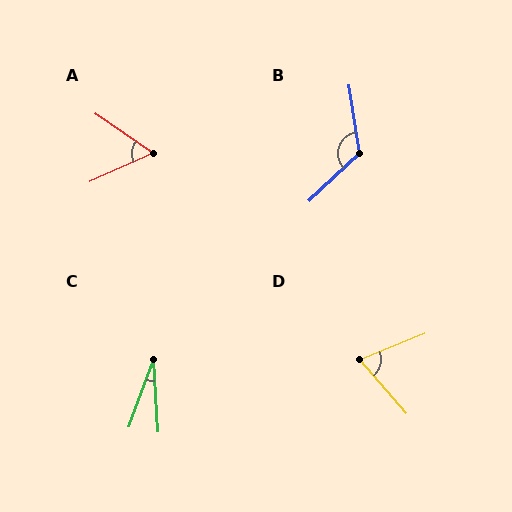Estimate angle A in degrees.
Approximately 59 degrees.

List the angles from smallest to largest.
C (23°), A (59°), D (71°), B (124°).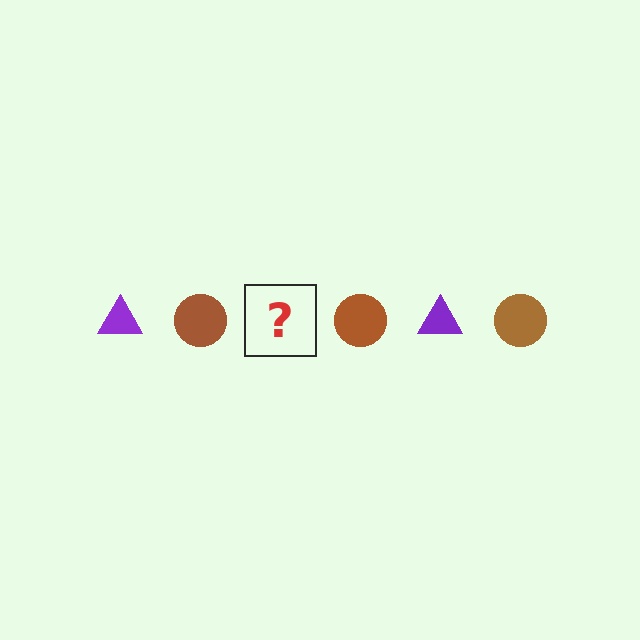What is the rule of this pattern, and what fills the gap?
The rule is that the pattern alternates between purple triangle and brown circle. The gap should be filled with a purple triangle.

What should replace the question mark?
The question mark should be replaced with a purple triangle.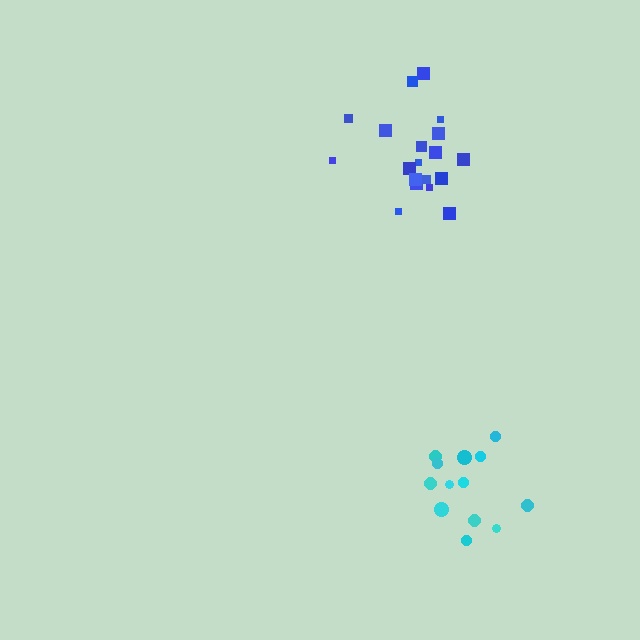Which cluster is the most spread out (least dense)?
Cyan.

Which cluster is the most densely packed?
Blue.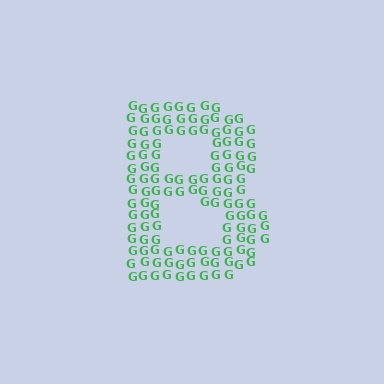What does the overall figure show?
The overall figure shows the letter B.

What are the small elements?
The small elements are letter G's.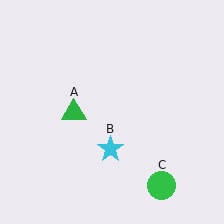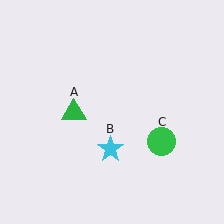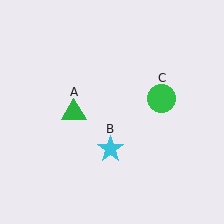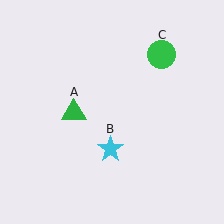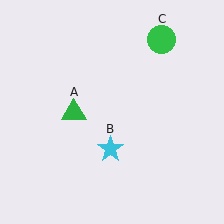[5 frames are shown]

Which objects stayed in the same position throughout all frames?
Green triangle (object A) and cyan star (object B) remained stationary.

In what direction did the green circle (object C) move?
The green circle (object C) moved up.